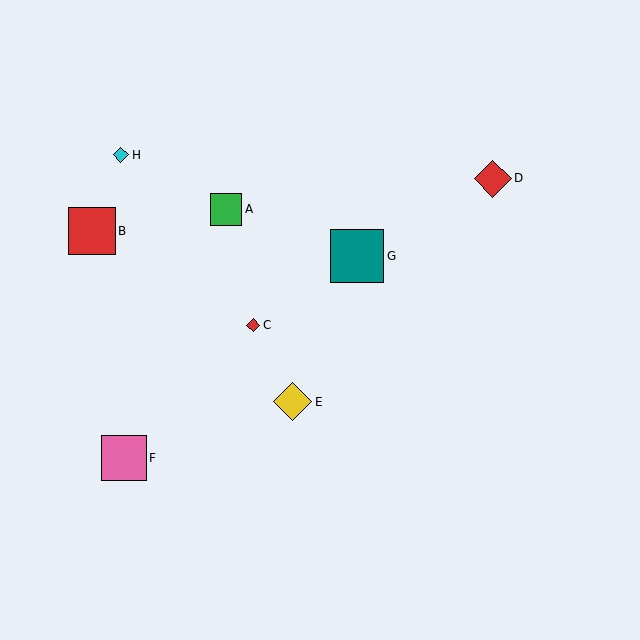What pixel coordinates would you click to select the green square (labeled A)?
Click at (226, 209) to select the green square A.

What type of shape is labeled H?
Shape H is a cyan diamond.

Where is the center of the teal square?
The center of the teal square is at (357, 256).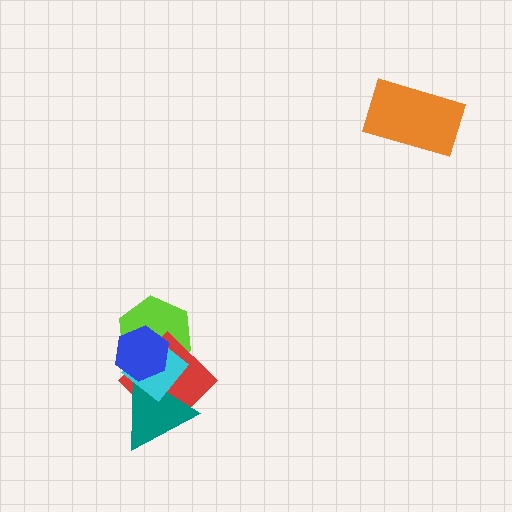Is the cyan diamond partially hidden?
Yes, it is partially covered by another shape.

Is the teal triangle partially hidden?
Yes, it is partially covered by another shape.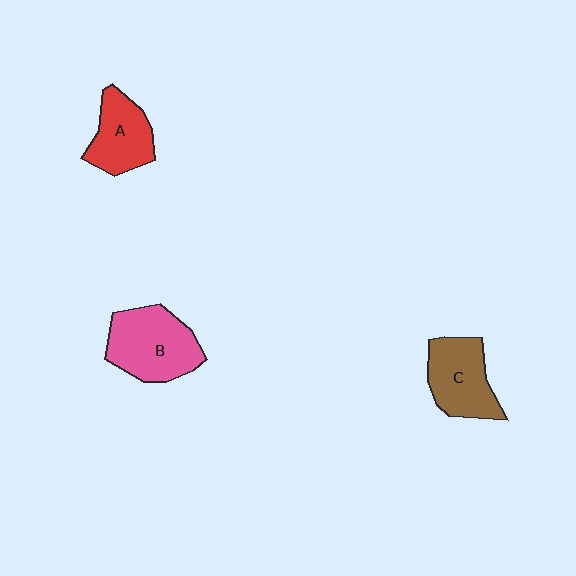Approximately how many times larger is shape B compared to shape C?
Approximately 1.2 times.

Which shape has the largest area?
Shape B (pink).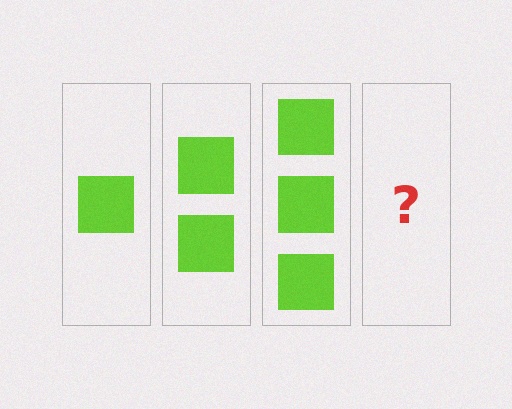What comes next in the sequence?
The next element should be 4 squares.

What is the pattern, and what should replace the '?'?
The pattern is that each step adds one more square. The '?' should be 4 squares.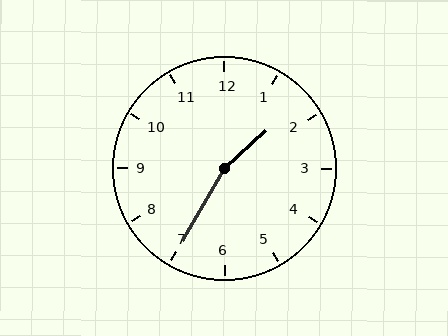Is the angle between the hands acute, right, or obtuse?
It is obtuse.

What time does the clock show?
1:35.